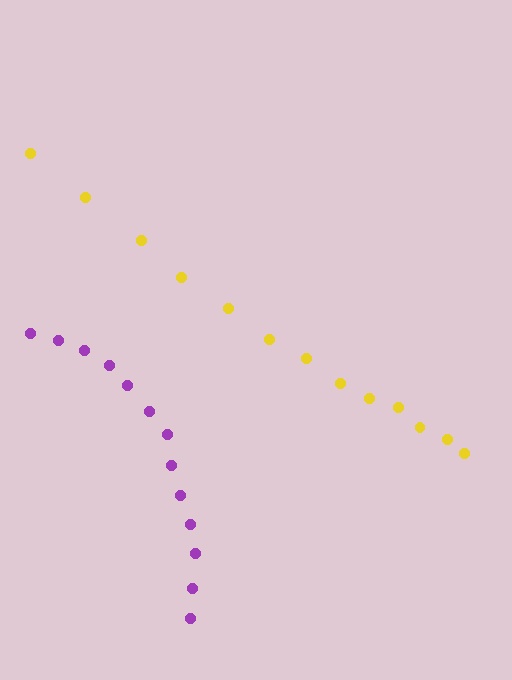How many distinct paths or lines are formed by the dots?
There are 2 distinct paths.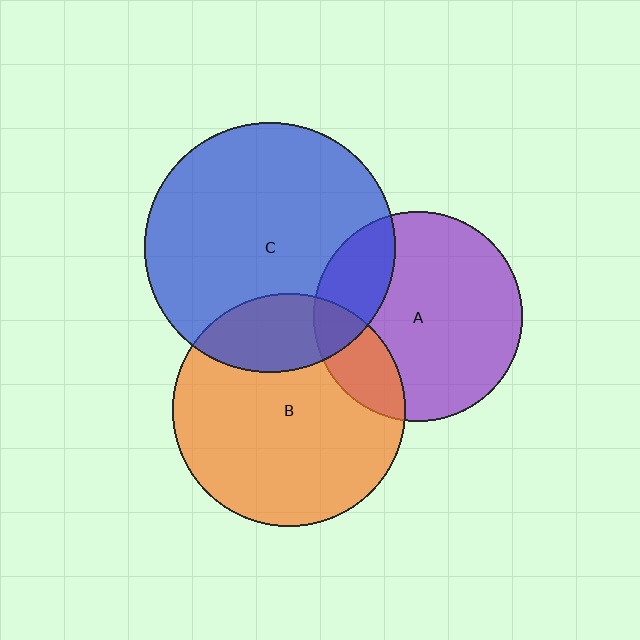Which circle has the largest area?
Circle C (blue).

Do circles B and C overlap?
Yes.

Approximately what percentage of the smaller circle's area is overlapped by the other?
Approximately 20%.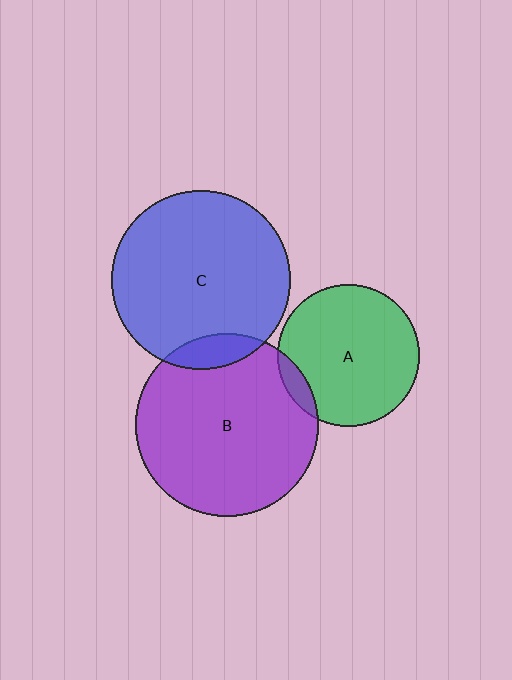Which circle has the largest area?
Circle B (purple).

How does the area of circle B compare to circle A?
Approximately 1.7 times.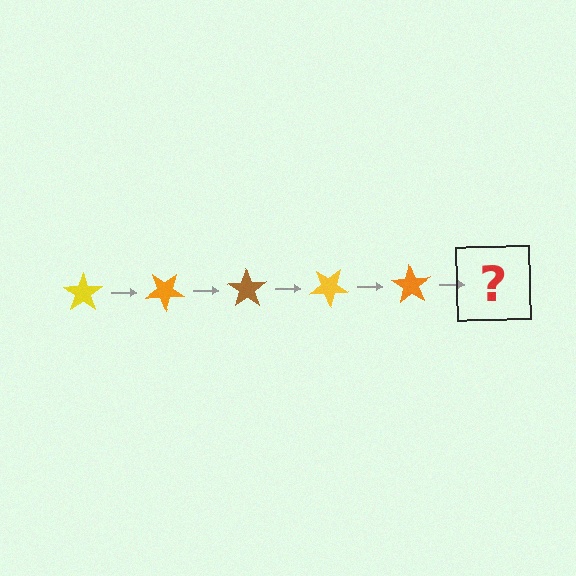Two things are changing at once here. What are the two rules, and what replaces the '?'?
The two rules are that it rotates 35 degrees each step and the color cycles through yellow, orange, and brown. The '?' should be a brown star, rotated 175 degrees from the start.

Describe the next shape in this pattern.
It should be a brown star, rotated 175 degrees from the start.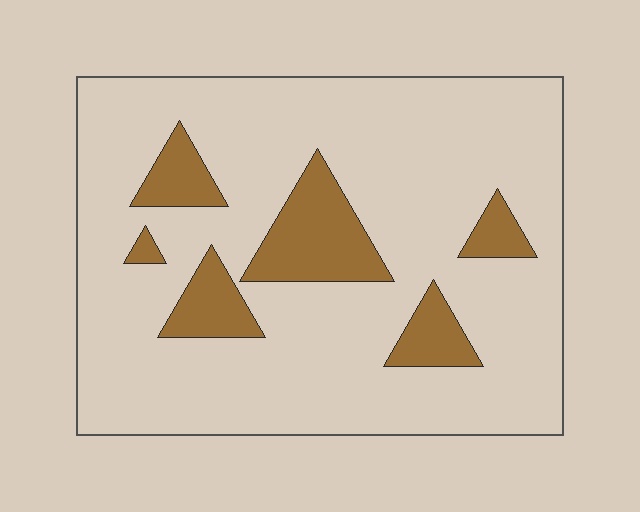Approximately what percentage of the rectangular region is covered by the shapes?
Approximately 15%.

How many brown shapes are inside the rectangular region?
6.